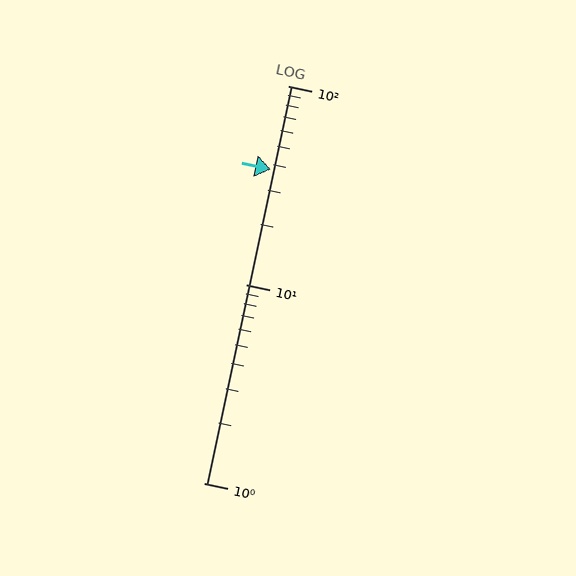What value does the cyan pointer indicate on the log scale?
The pointer indicates approximately 38.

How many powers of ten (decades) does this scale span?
The scale spans 2 decades, from 1 to 100.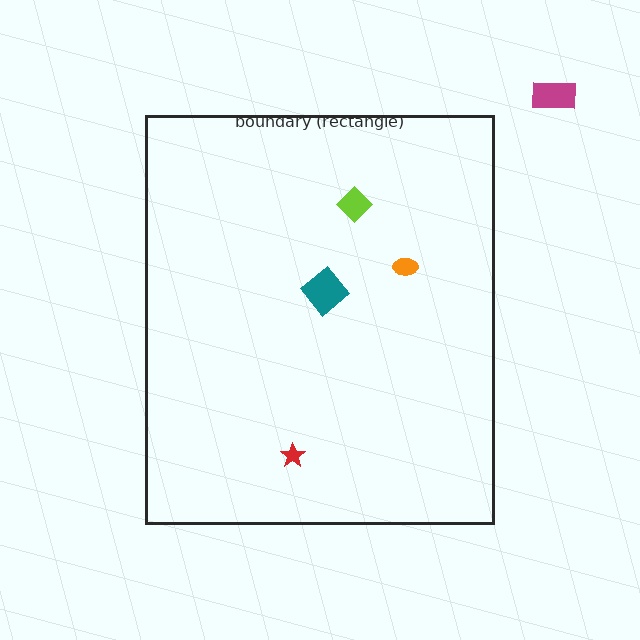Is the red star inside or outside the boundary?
Inside.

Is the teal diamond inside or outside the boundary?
Inside.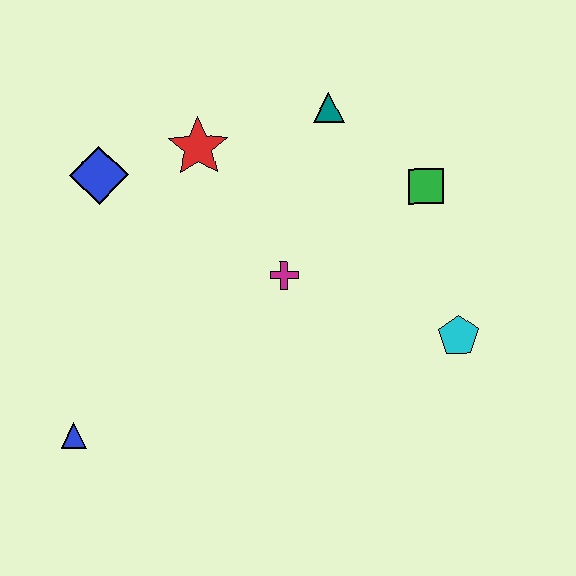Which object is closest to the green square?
The teal triangle is closest to the green square.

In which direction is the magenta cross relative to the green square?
The magenta cross is to the left of the green square.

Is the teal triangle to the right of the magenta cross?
Yes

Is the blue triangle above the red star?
No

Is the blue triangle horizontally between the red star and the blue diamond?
No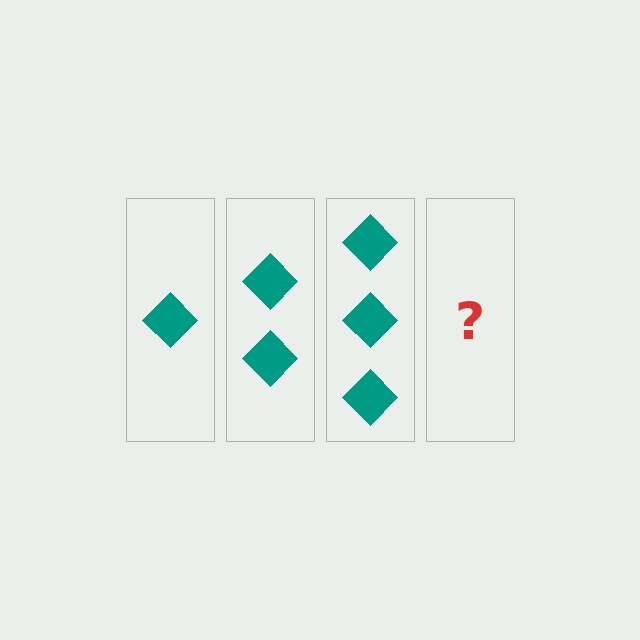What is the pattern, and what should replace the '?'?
The pattern is that each step adds one more diamond. The '?' should be 4 diamonds.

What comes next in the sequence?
The next element should be 4 diamonds.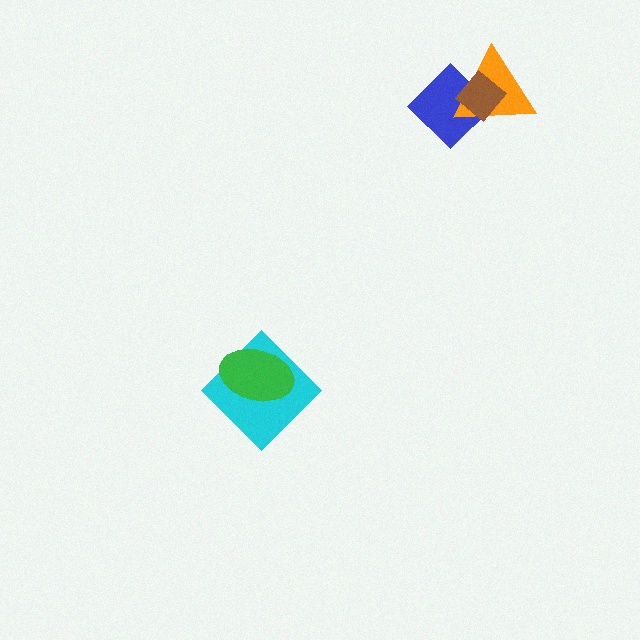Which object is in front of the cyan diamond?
The green ellipse is in front of the cyan diamond.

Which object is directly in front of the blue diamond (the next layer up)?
The orange triangle is directly in front of the blue diamond.